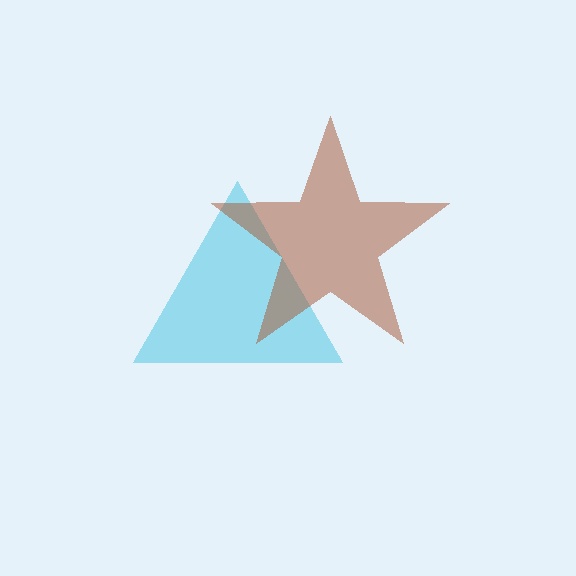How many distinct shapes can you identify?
There are 2 distinct shapes: a cyan triangle, a brown star.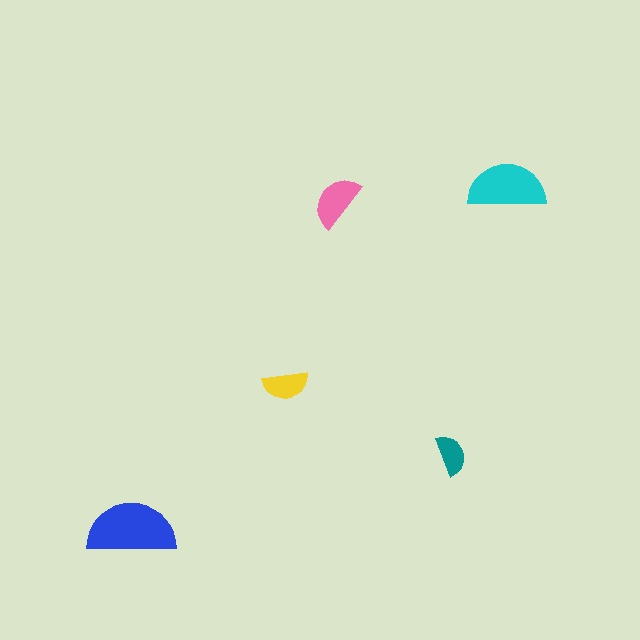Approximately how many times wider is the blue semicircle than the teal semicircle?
About 2 times wider.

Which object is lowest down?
The blue semicircle is bottommost.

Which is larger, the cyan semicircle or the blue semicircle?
The blue one.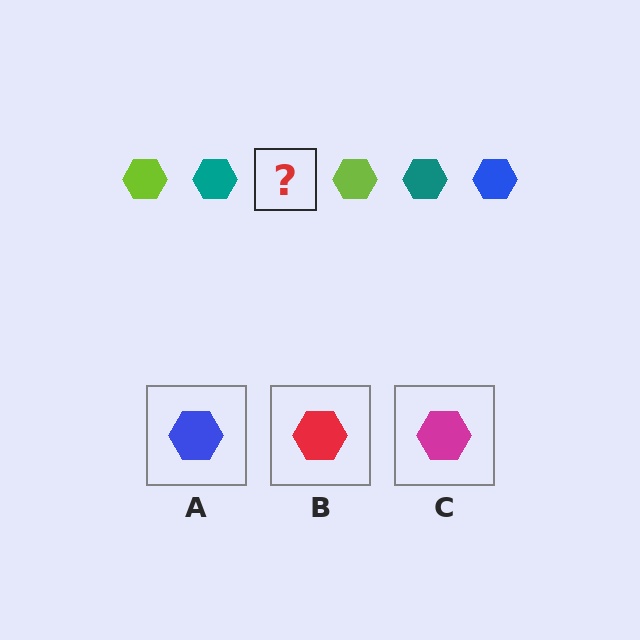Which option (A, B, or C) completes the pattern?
A.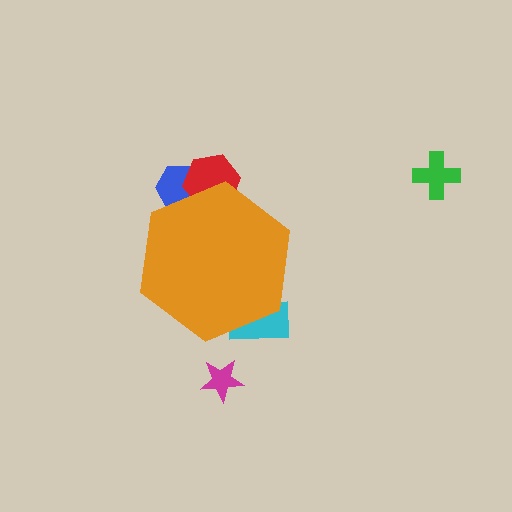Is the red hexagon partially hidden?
Yes, the red hexagon is partially hidden behind the orange hexagon.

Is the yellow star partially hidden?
Yes, the yellow star is partially hidden behind the orange hexagon.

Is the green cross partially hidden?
No, the green cross is fully visible.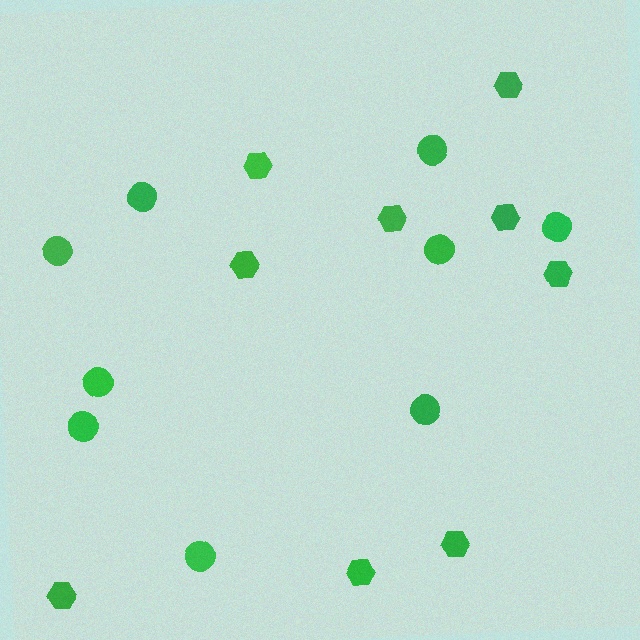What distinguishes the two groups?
There are 2 groups: one group of circles (9) and one group of hexagons (9).